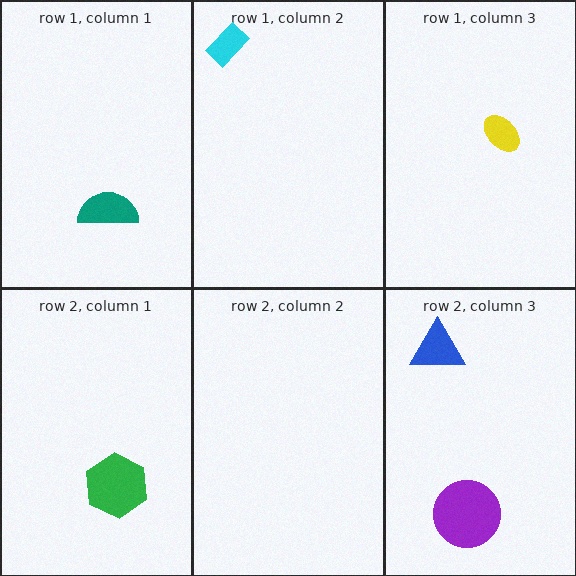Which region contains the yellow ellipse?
The row 1, column 3 region.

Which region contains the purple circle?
The row 2, column 3 region.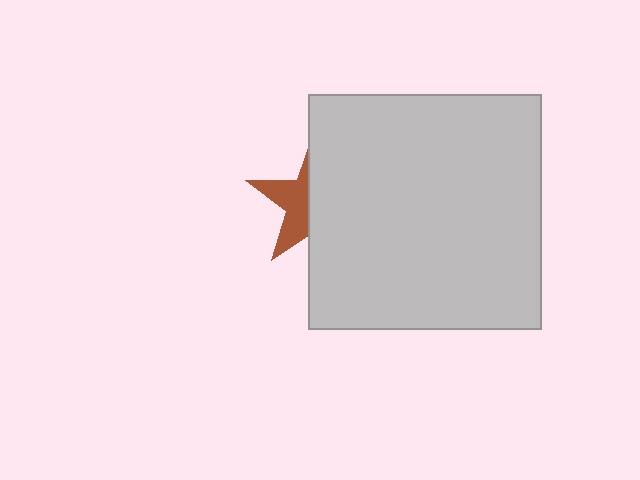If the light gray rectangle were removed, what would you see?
You would see the complete brown star.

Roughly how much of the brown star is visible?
A small part of it is visible (roughly 40%).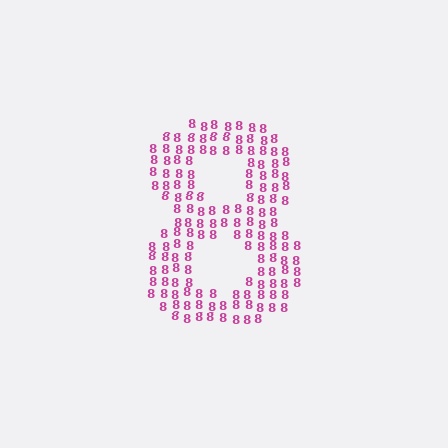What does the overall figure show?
The overall figure shows the digit 8.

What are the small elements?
The small elements are digit 8's.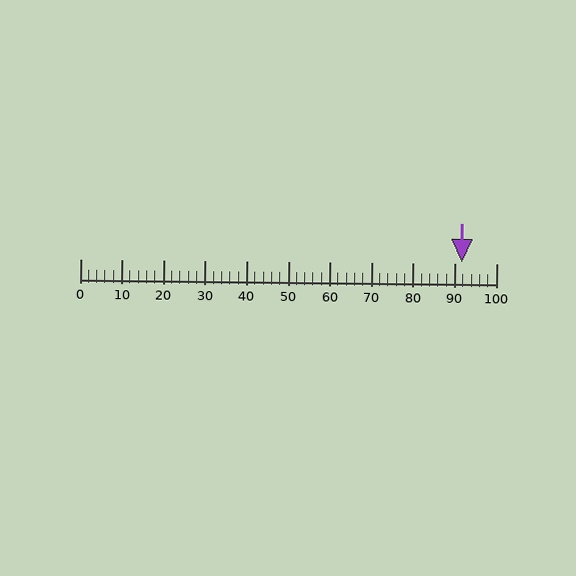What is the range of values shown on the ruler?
The ruler shows values from 0 to 100.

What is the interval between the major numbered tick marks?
The major tick marks are spaced 10 units apart.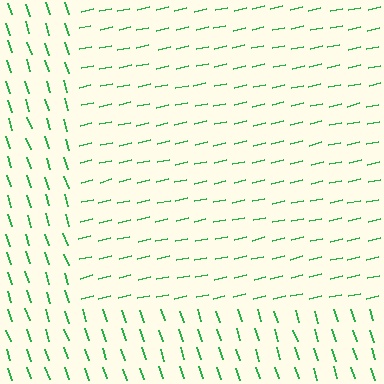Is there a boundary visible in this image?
Yes, there is a texture boundary formed by a change in line orientation.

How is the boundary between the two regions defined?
The boundary is defined purely by a change in line orientation (approximately 85 degrees difference). All lines are the same color and thickness.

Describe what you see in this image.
The image is filled with small green line segments. A rectangle region in the image has lines oriented differently from the surrounding lines, creating a visible texture boundary.